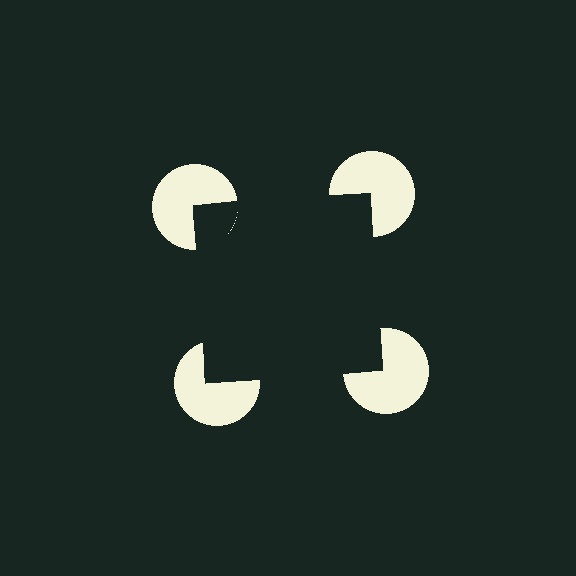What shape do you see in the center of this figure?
An illusory square — its edges are inferred from the aligned wedge cuts in the pac-man discs, not physically drawn.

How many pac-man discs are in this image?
There are 4 — one at each vertex of the illusory square.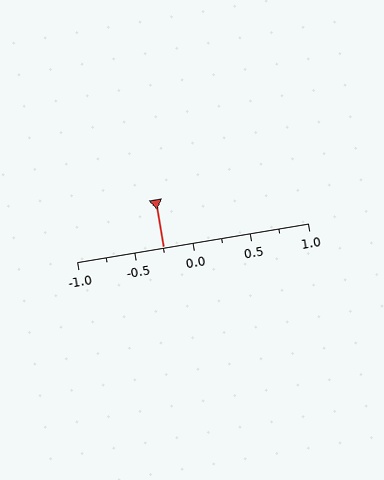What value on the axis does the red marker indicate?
The marker indicates approximately -0.25.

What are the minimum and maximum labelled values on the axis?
The axis runs from -1.0 to 1.0.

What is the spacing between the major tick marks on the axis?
The major ticks are spaced 0.5 apart.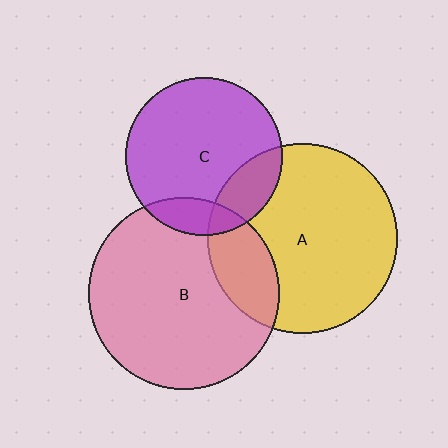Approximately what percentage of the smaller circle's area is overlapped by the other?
Approximately 15%.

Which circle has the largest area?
Circle B (pink).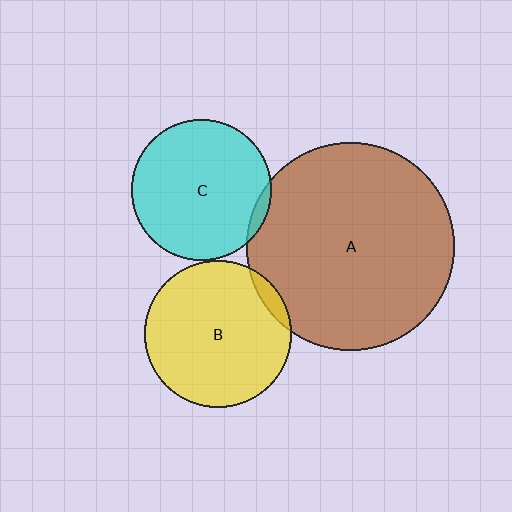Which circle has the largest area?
Circle A (brown).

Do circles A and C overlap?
Yes.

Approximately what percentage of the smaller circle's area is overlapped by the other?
Approximately 5%.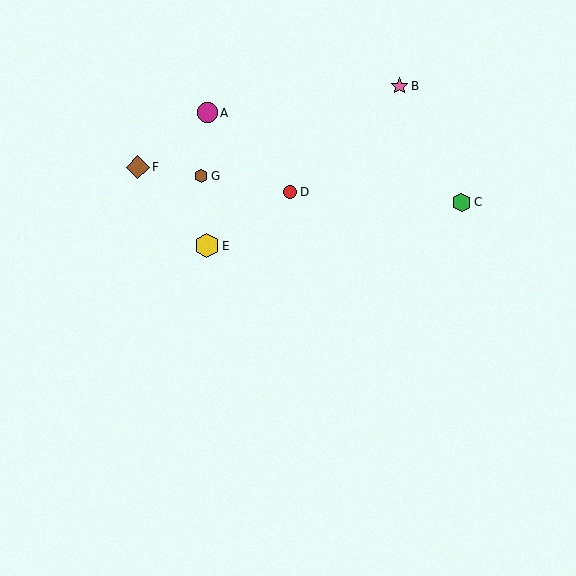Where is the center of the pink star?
The center of the pink star is at (399, 86).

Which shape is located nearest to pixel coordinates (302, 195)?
The red circle (labeled D) at (290, 192) is nearest to that location.